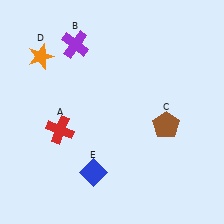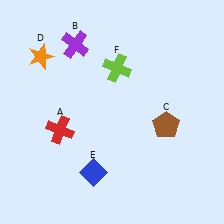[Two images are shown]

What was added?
A lime cross (F) was added in Image 2.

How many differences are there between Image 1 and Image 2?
There is 1 difference between the two images.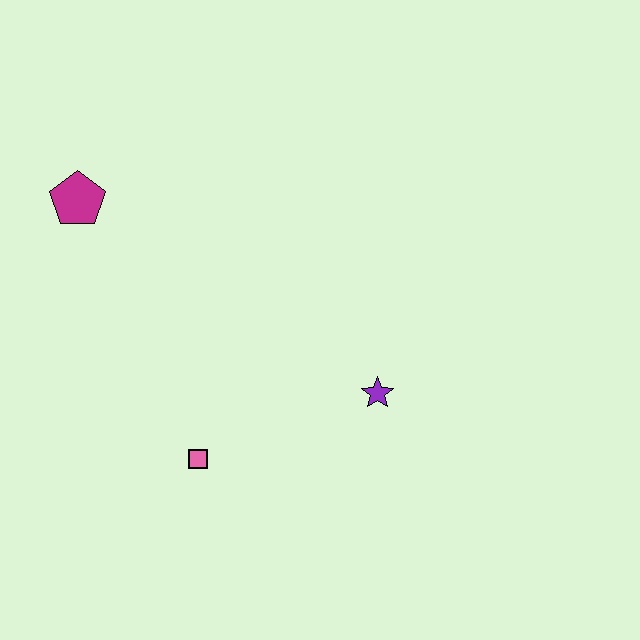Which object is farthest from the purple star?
The magenta pentagon is farthest from the purple star.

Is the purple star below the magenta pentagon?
Yes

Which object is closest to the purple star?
The pink square is closest to the purple star.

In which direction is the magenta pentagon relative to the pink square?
The magenta pentagon is above the pink square.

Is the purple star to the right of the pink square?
Yes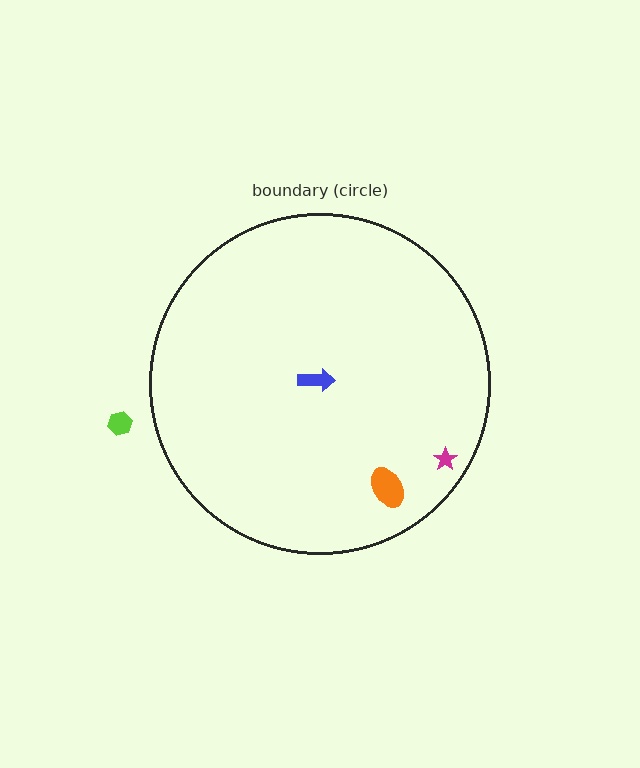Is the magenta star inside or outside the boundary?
Inside.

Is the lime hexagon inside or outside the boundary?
Outside.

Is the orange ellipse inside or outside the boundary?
Inside.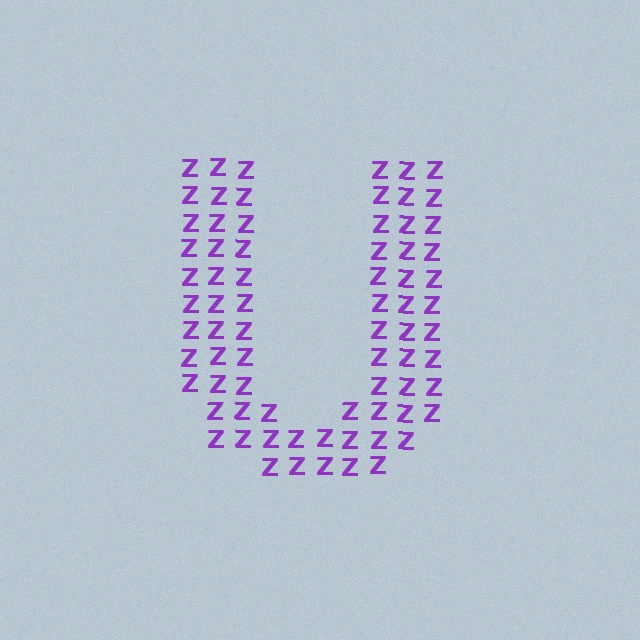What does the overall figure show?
The overall figure shows the letter U.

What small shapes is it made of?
It is made of small letter Z's.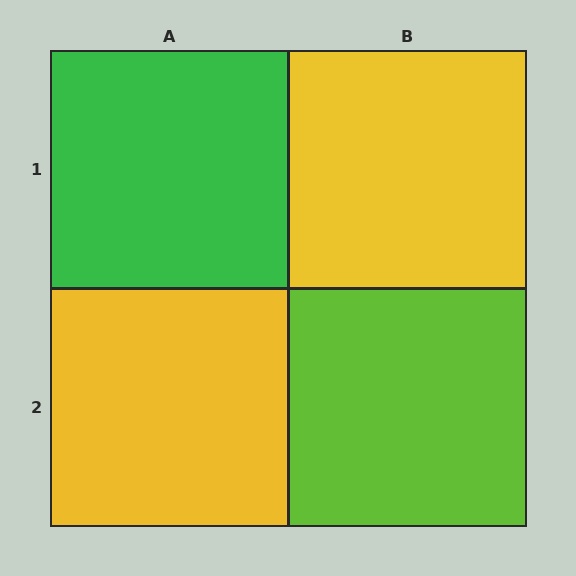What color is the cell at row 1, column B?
Yellow.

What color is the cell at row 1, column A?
Green.